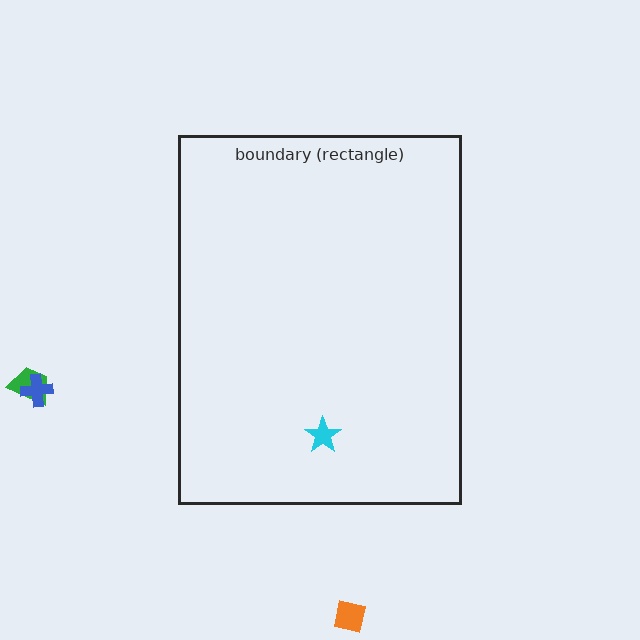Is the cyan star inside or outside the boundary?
Inside.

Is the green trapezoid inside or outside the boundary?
Outside.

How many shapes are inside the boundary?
1 inside, 3 outside.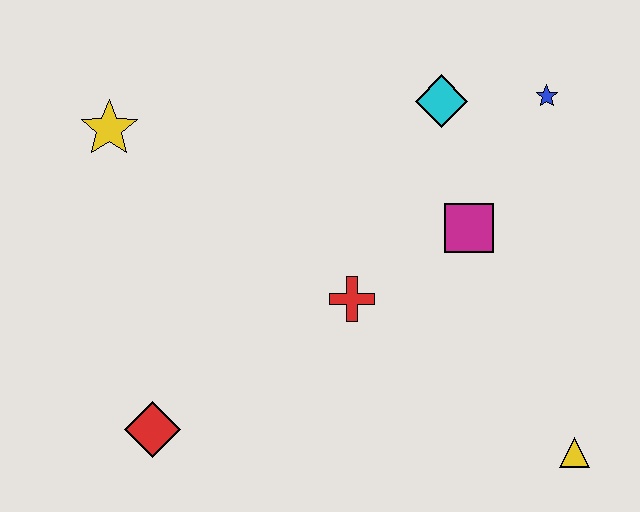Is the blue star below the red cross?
No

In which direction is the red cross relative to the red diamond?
The red cross is to the right of the red diamond.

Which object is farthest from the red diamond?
The blue star is farthest from the red diamond.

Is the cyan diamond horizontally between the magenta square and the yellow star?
Yes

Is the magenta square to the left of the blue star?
Yes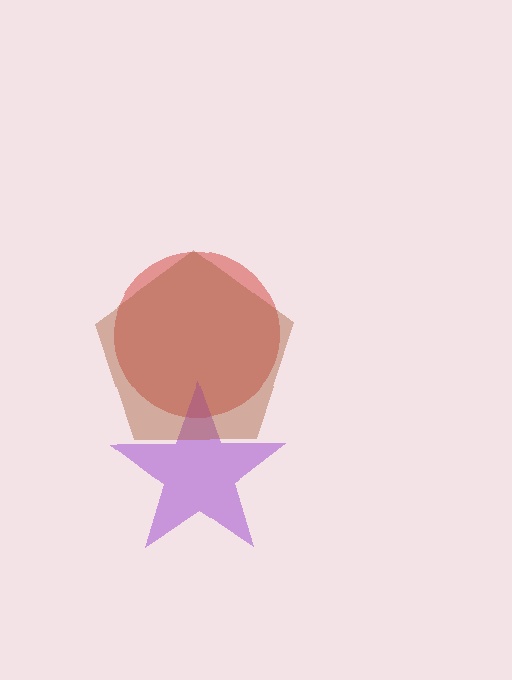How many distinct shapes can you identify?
There are 3 distinct shapes: a red circle, a purple star, a brown pentagon.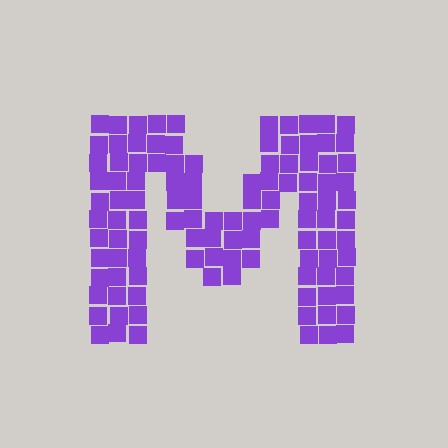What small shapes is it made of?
It is made of small squares.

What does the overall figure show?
The overall figure shows the letter M.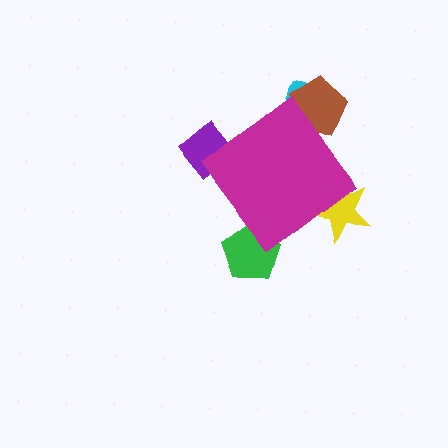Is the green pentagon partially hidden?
Yes, the green pentagon is partially hidden behind the magenta diamond.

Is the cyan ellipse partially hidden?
Yes, the cyan ellipse is partially hidden behind the magenta diamond.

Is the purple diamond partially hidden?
Yes, the purple diamond is partially hidden behind the magenta diamond.